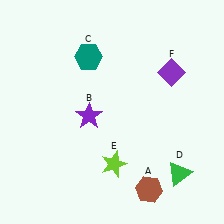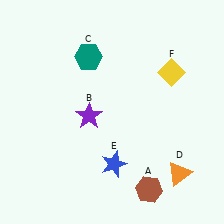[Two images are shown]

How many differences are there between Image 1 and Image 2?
There are 3 differences between the two images.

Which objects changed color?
D changed from green to orange. E changed from lime to blue. F changed from purple to yellow.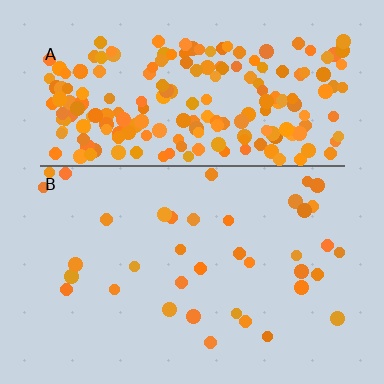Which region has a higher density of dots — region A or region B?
A (the top).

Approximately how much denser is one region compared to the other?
Approximately 5.7× — region A over region B.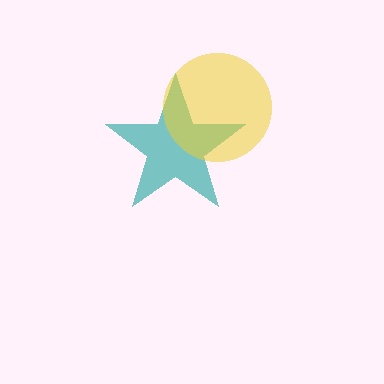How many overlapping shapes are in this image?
There are 2 overlapping shapes in the image.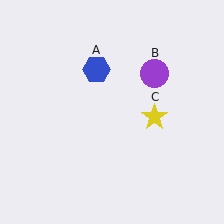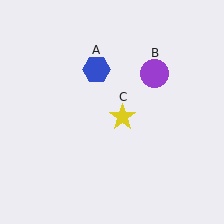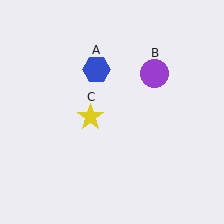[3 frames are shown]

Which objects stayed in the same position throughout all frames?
Blue hexagon (object A) and purple circle (object B) remained stationary.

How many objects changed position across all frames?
1 object changed position: yellow star (object C).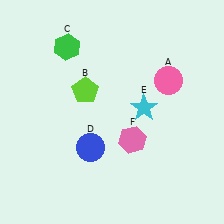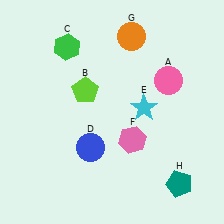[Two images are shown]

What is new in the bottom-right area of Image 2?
A teal pentagon (H) was added in the bottom-right area of Image 2.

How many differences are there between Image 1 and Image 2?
There are 2 differences between the two images.